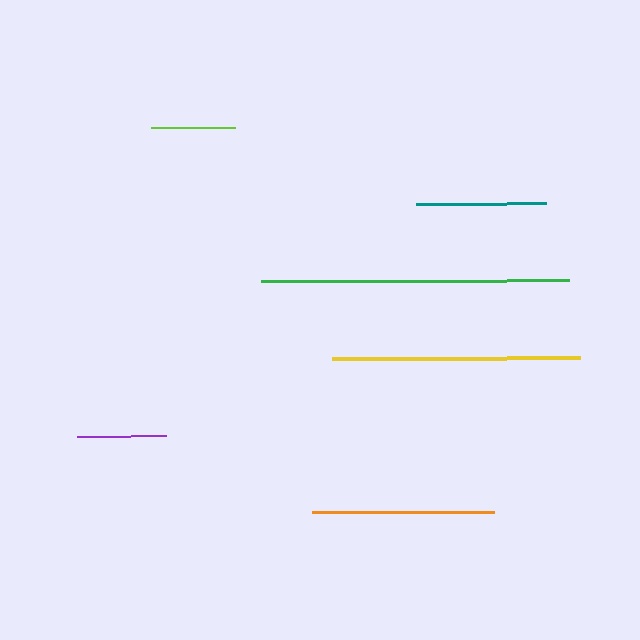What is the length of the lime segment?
The lime segment is approximately 84 pixels long.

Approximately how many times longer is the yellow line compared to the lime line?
The yellow line is approximately 3.0 times the length of the lime line.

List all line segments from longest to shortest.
From longest to shortest: green, yellow, orange, teal, purple, lime.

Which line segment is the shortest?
The lime line is the shortest at approximately 84 pixels.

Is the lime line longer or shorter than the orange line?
The orange line is longer than the lime line.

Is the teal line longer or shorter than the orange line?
The orange line is longer than the teal line.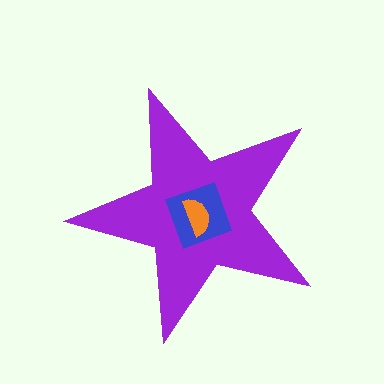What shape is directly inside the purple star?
The blue diamond.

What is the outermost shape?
The purple star.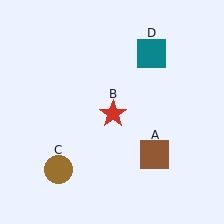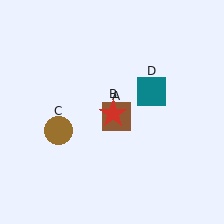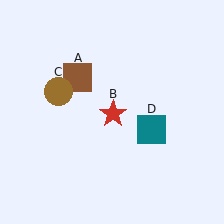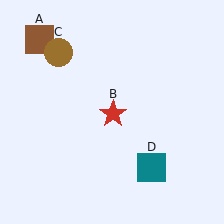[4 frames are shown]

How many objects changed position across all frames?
3 objects changed position: brown square (object A), brown circle (object C), teal square (object D).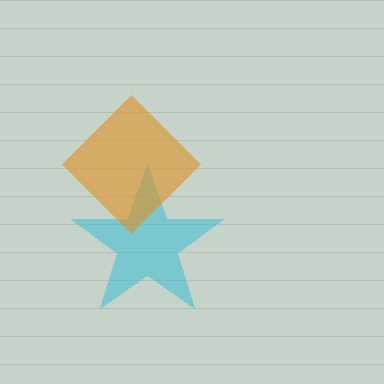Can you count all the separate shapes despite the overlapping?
Yes, there are 2 separate shapes.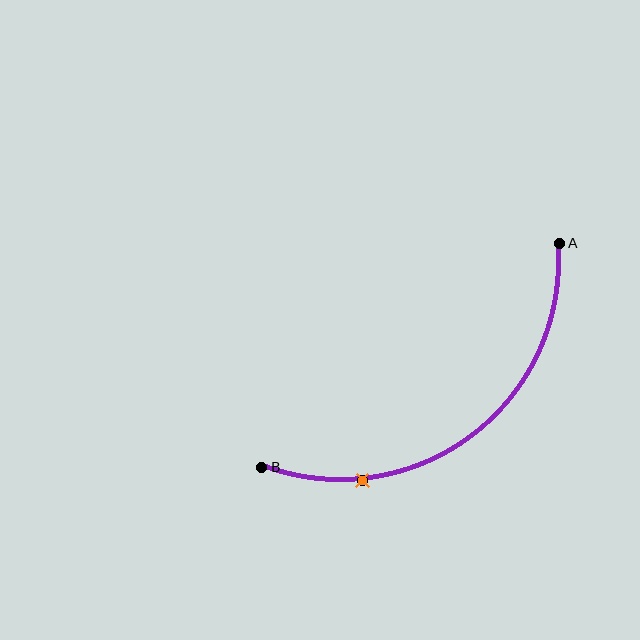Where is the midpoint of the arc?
The arc midpoint is the point on the curve farthest from the straight line joining A and B. It sits below and to the right of that line.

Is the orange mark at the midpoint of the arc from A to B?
No. The orange mark lies on the arc but is closer to endpoint B. The arc midpoint would be at the point on the curve equidistant along the arc from both A and B.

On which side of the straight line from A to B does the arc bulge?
The arc bulges below and to the right of the straight line connecting A and B.